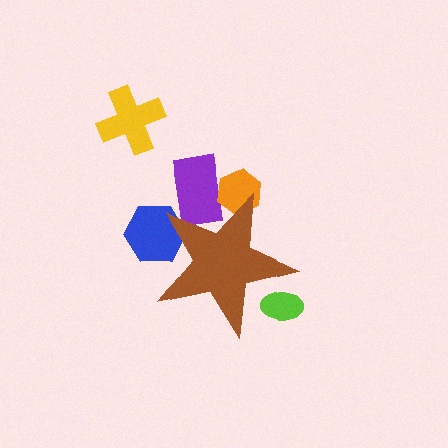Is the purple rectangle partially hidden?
Yes, the purple rectangle is partially hidden behind the brown star.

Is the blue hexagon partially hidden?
Yes, the blue hexagon is partially hidden behind the brown star.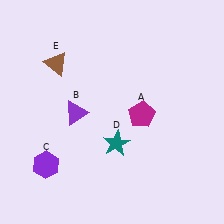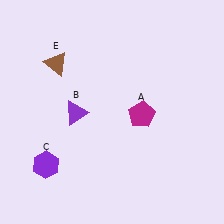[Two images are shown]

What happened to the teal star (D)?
The teal star (D) was removed in Image 2. It was in the bottom-right area of Image 1.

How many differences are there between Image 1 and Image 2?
There is 1 difference between the two images.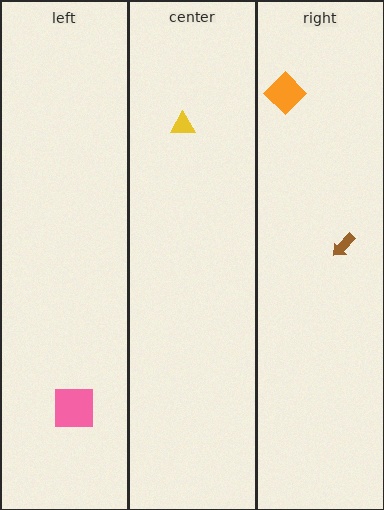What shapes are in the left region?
The pink square.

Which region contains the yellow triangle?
The center region.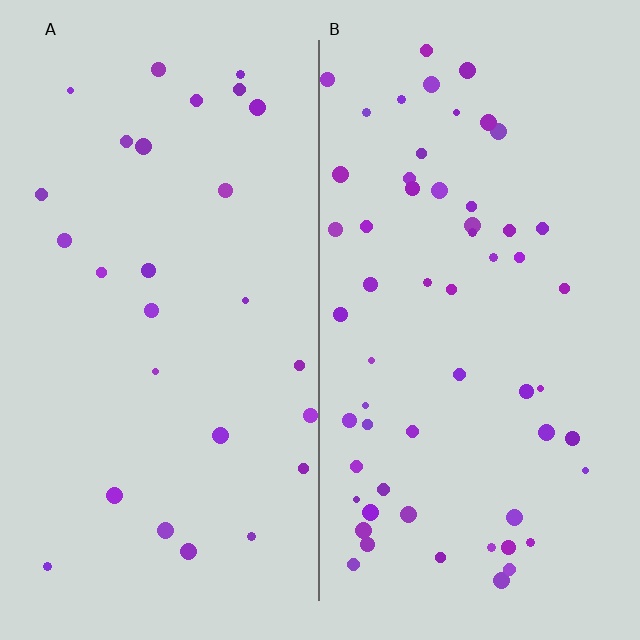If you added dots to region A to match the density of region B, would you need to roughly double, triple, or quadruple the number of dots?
Approximately double.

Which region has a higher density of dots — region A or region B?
B (the right).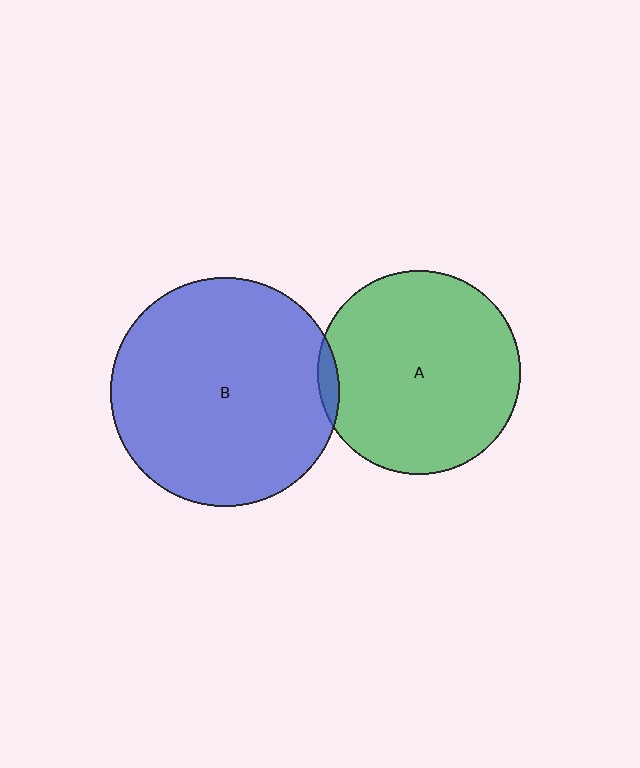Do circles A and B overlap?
Yes.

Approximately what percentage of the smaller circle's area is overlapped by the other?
Approximately 5%.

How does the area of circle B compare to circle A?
Approximately 1.3 times.